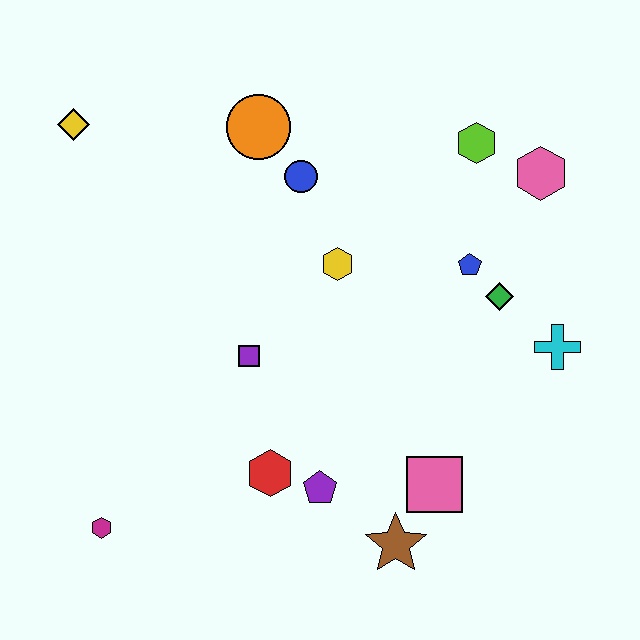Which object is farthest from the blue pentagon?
The magenta hexagon is farthest from the blue pentagon.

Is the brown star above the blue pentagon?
No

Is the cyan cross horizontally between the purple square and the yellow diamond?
No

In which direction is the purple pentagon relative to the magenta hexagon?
The purple pentagon is to the right of the magenta hexagon.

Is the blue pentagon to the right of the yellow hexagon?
Yes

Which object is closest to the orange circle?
The blue circle is closest to the orange circle.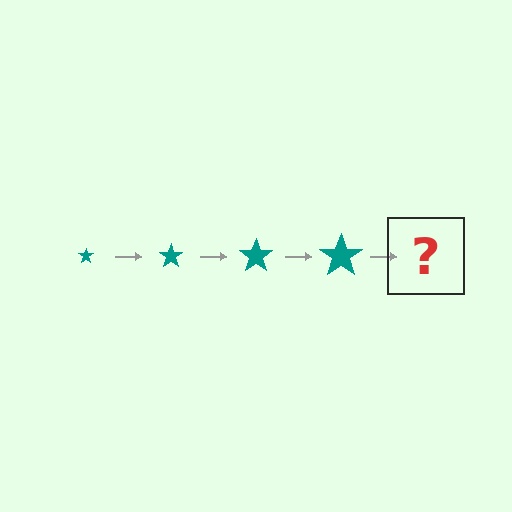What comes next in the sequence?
The next element should be a teal star, larger than the previous one.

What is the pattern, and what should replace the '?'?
The pattern is that the star gets progressively larger each step. The '?' should be a teal star, larger than the previous one.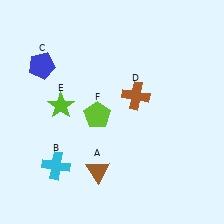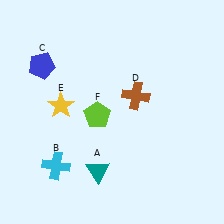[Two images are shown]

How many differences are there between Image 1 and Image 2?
There are 2 differences between the two images.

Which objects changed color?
A changed from brown to teal. E changed from lime to yellow.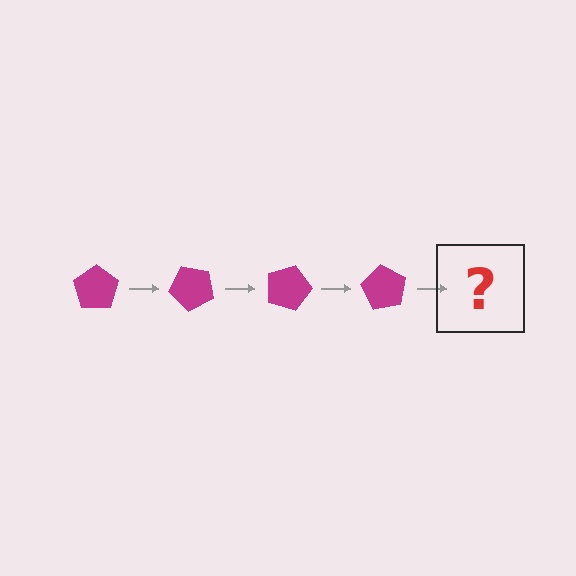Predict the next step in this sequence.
The next step is a magenta pentagon rotated 180 degrees.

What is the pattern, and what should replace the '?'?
The pattern is that the pentagon rotates 45 degrees each step. The '?' should be a magenta pentagon rotated 180 degrees.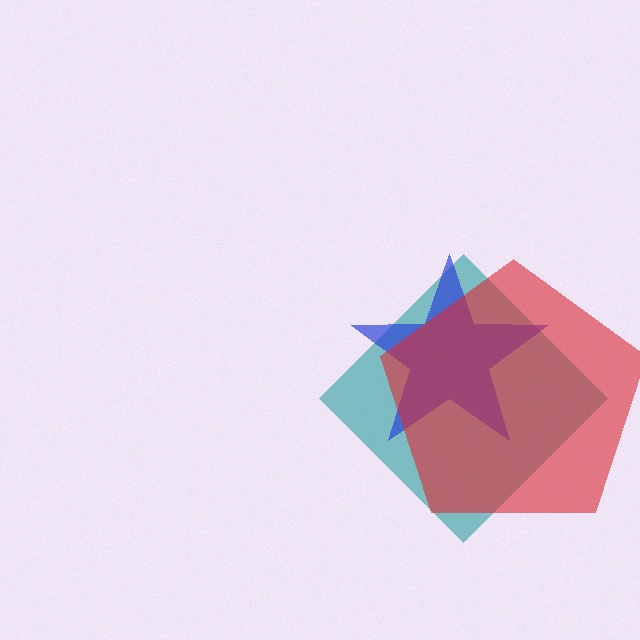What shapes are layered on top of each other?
The layered shapes are: a teal diamond, a blue star, a red pentagon.